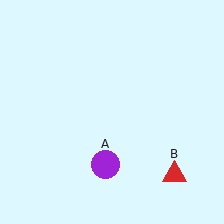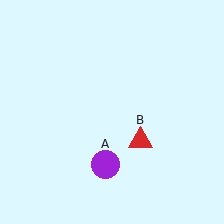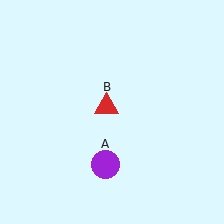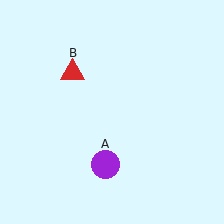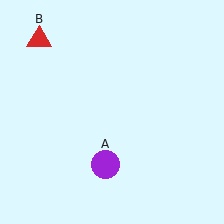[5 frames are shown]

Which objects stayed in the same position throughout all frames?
Purple circle (object A) remained stationary.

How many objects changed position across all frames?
1 object changed position: red triangle (object B).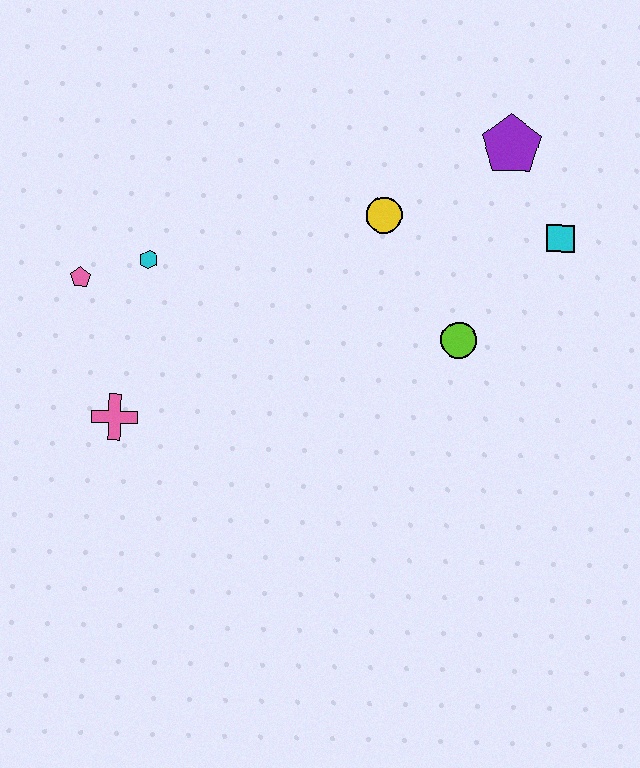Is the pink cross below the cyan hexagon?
Yes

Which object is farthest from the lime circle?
The pink pentagon is farthest from the lime circle.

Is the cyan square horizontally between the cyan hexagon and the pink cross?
No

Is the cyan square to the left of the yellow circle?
No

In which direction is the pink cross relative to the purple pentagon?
The pink cross is to the left of the purple pentagon.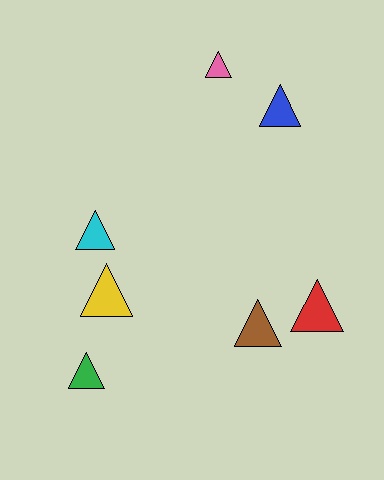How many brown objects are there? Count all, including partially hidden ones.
There is 1 brown object.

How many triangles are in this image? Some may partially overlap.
There are 7 triangles.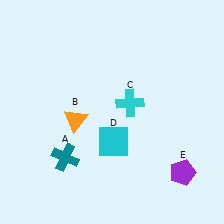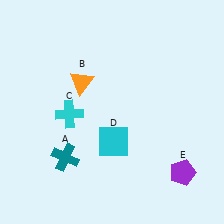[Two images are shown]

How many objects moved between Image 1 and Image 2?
2 objects moved between the two images.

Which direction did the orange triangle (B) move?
The orange triangle (B) moved up.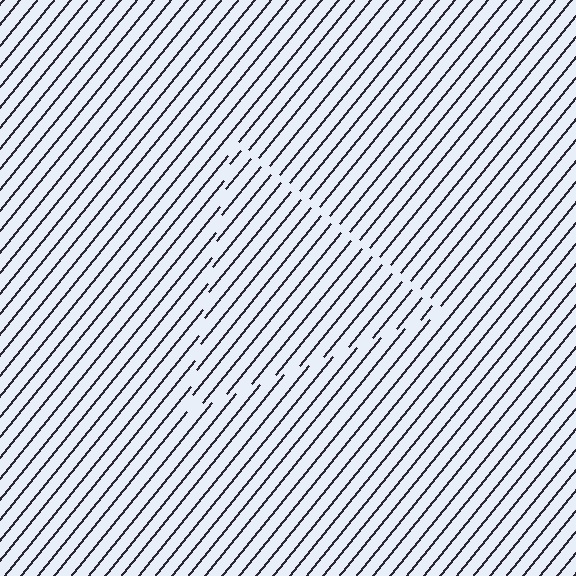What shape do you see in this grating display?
An illusory triangle. The interior of the shape contains the same grating, shifted by half a period — the contour is defined by the phase discontinuity where line-ends from the inner and outer gratings abut.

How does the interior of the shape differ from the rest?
The interior of the shape contains the same grating, shifted by half a period — the contour is defined by the phase discontinuity where line-ends from the inner and outer gratings abut.